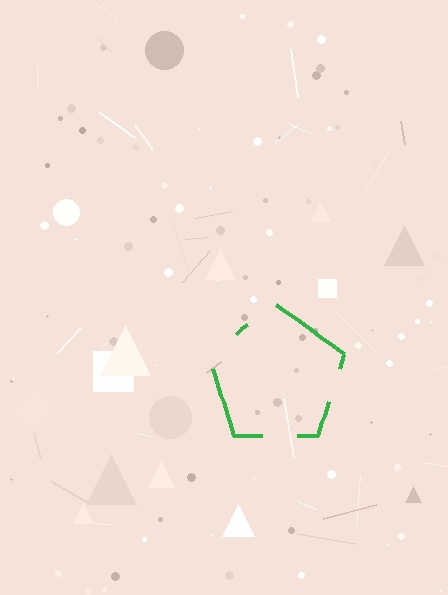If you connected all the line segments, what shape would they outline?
They would outline a pentagon.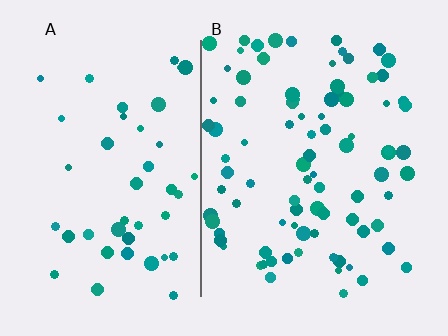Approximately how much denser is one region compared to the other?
Approximately 2.0× — region B over region A.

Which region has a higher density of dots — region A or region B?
B (the right).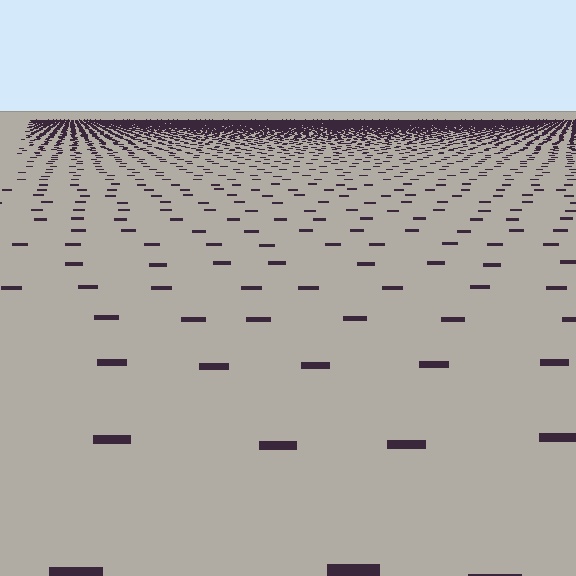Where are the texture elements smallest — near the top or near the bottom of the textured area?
Near the top.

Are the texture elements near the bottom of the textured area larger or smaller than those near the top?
Larger. Near the bottom, elements are closer to the viewer and appear at a bigger on-screen size.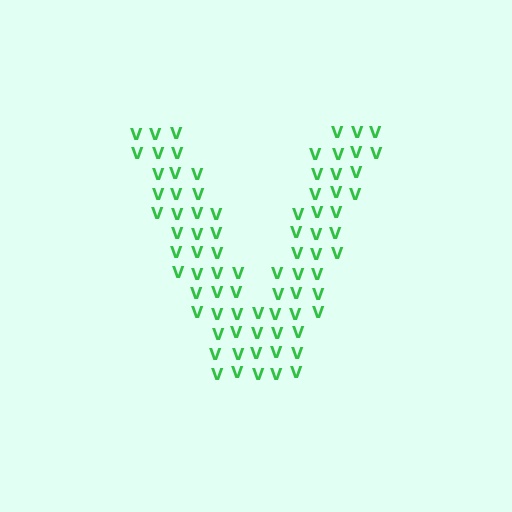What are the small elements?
The small elements are letter V's.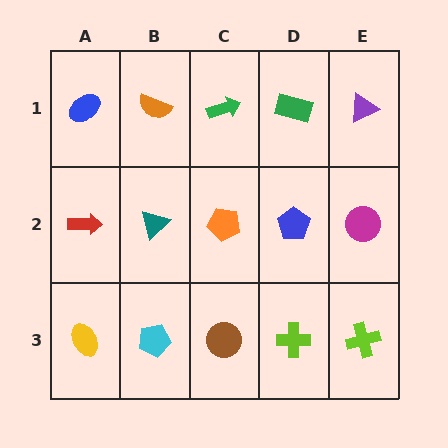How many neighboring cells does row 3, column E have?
2.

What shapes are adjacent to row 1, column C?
An orange pentagon (row 2, column C), an orange semicircle (row 1, column B), a green rectangle (row 1, column D).